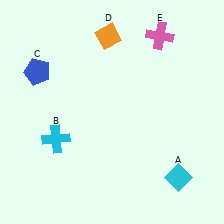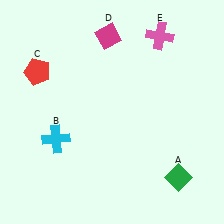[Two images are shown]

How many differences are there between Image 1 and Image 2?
There are 3 differences between the two images.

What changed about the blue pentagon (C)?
In Image 1, C is blue. In Image 2, it changed to red.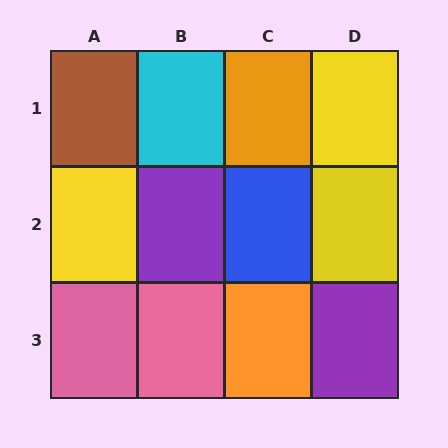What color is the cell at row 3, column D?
Purple.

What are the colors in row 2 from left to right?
Yellow, purple, blue, yellow.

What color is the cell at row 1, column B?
Cyan.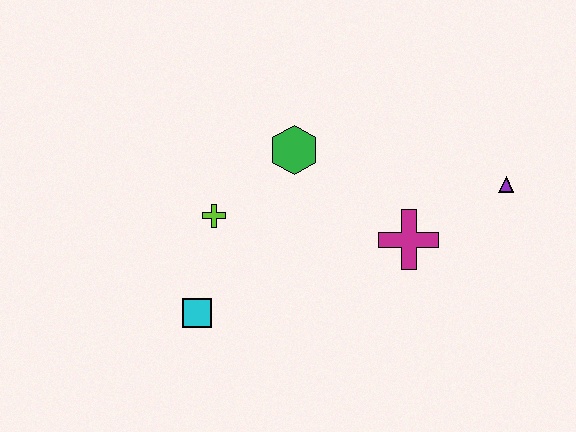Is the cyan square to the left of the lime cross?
Yes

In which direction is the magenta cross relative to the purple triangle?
The magenta cross is to the left of the purple triangle.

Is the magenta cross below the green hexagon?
Yes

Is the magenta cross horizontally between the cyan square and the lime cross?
No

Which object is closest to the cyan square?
The lime cross is closest to the cyan square.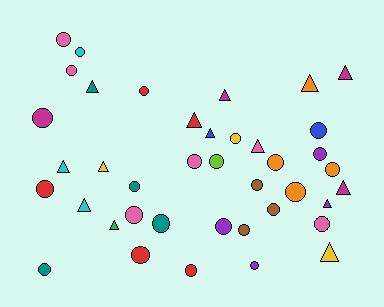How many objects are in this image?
There are 40 objects.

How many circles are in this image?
There are 26 circles.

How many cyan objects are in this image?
There are 3 cyan objects.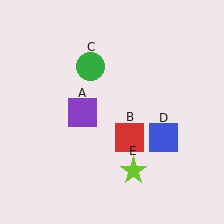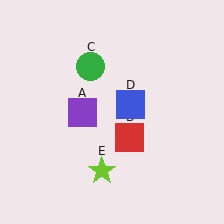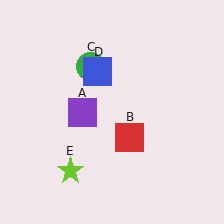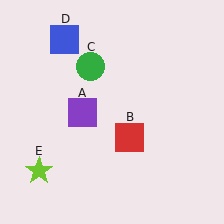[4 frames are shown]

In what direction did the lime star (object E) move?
The lime star (object E) moved left.